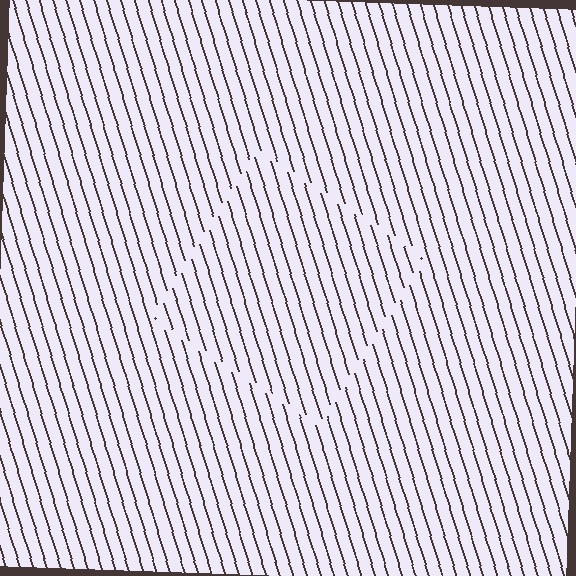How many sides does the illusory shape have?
4 sides — the line-ends trace a square.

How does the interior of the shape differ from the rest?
The interior of the shape contains the same grating, shifted by half a period — the contour is defined by the phase discontinuity where line-ends from the inner and outer gratings abut.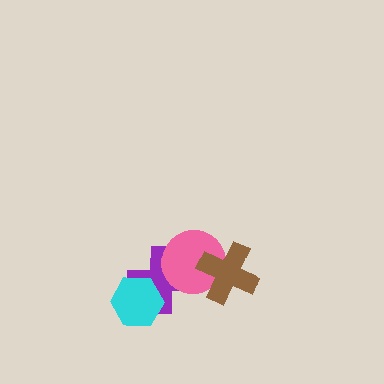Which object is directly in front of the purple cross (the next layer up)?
The pink circle is directly in front of the purple cross.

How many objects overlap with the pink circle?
2 objects overlap with the pink circle.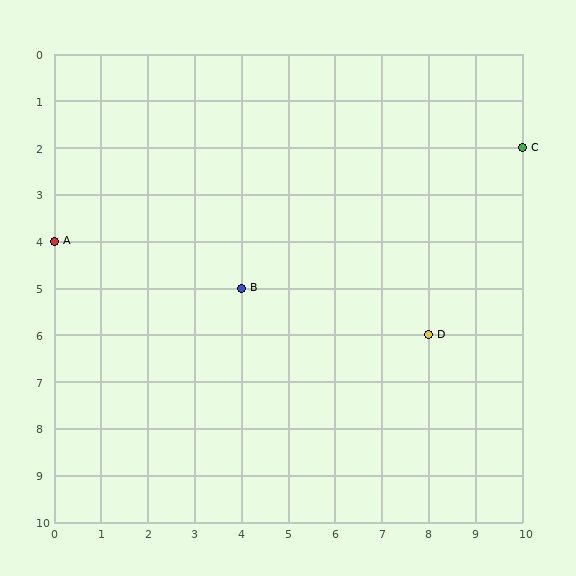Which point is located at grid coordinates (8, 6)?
Point D is at (8, 6).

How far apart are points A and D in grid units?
Points A and D are 8 columns and 2 rows apart (about 8.2 grid units diagonally).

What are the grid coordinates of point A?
Point A is at grid coordinates (0, 4).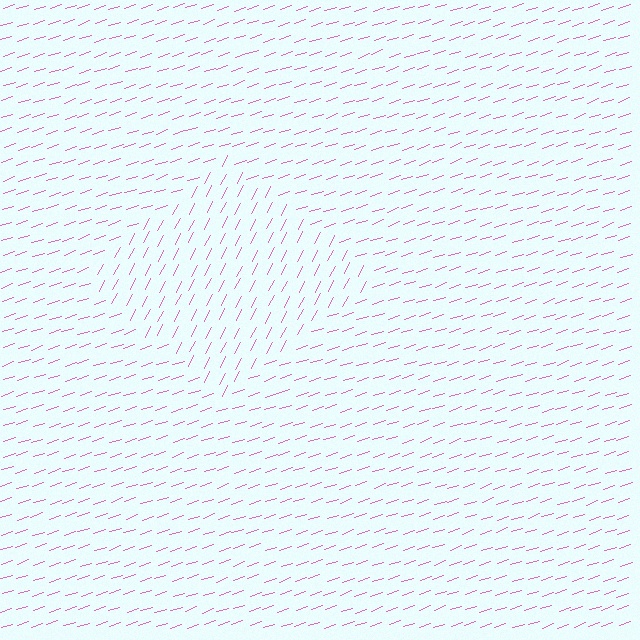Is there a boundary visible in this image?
Yes, there is a texture boundary formed by a change in line orientation.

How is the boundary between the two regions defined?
The boundary is defined purely by a change in line orientation (approximately 45 degrees difference). All lines are the same color and thickness.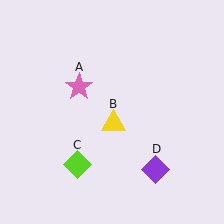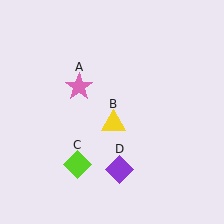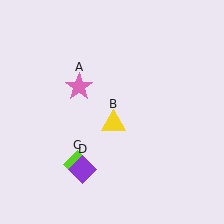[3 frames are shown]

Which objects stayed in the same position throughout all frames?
Pink star (object A) and yellow triangle (object B) and lime diamond (object C) remained stationary.